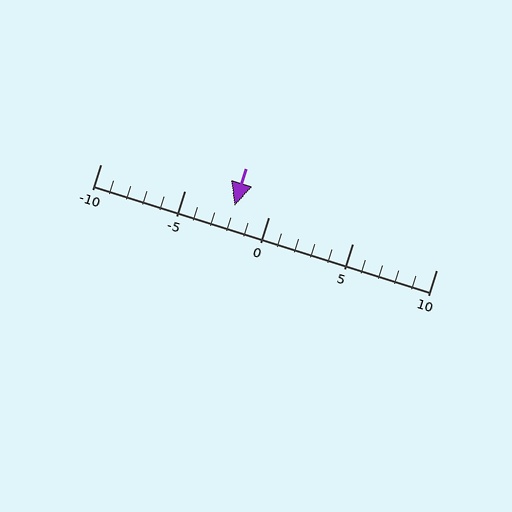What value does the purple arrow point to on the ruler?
The purple arrow points to approximately -2.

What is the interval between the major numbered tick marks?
The major tick marks are spaced 5 units apart.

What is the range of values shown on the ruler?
The ruler shows values from -10 to 10.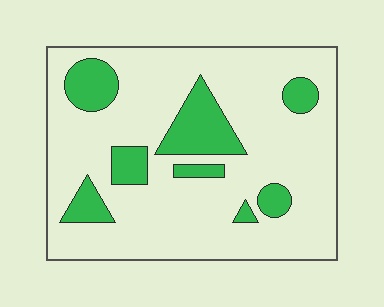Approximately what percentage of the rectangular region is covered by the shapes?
Approximately 20%.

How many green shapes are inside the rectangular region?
8.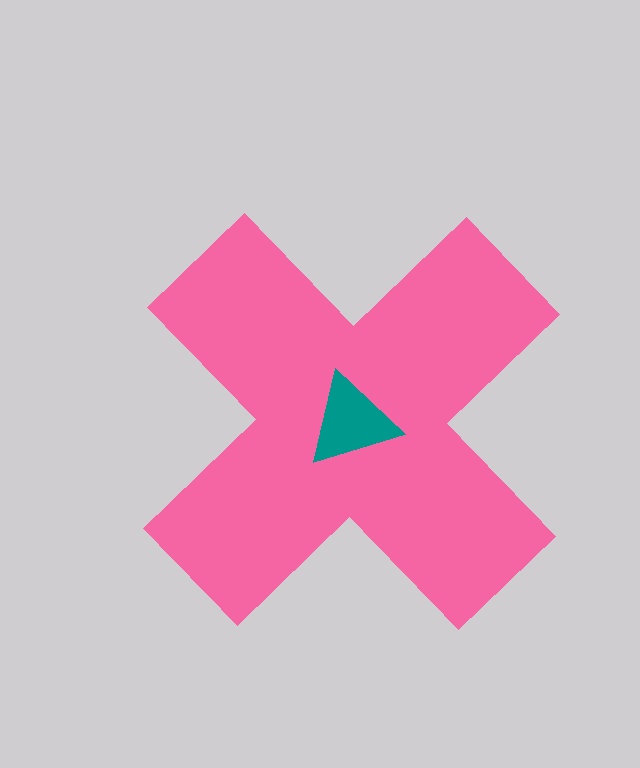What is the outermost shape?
The pink cross.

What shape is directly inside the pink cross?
The teal triangle.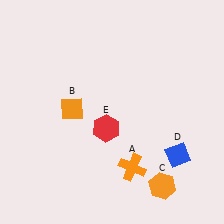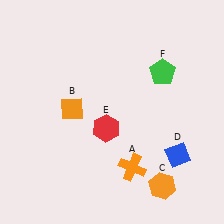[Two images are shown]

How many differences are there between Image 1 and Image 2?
There is 1 difference between the two images.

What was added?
A green pentagon (F) was added in Image 2.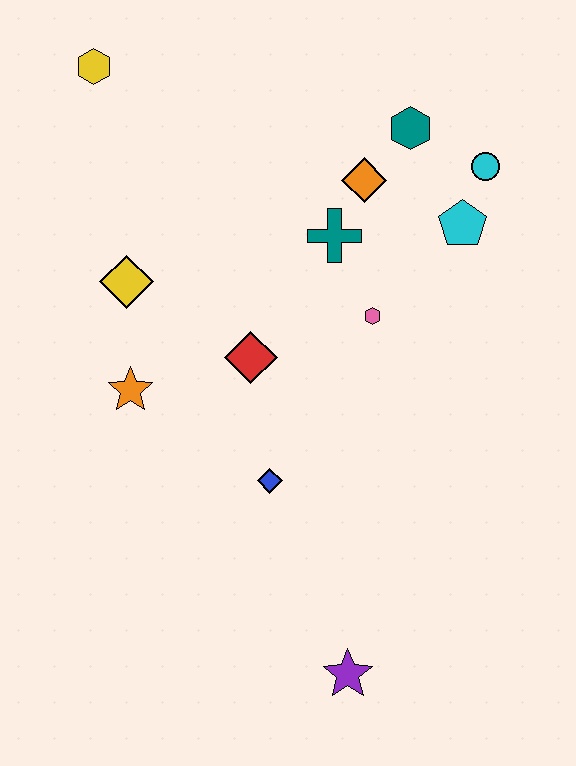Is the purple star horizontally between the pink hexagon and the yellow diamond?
Yes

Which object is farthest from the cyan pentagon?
The purple star is farthest from the cyan pentagon.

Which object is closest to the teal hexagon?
The orange diamond is closest to the teal hexagon.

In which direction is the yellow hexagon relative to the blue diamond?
The yellow hexagon is above the blue diamond.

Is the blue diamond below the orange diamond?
Yes